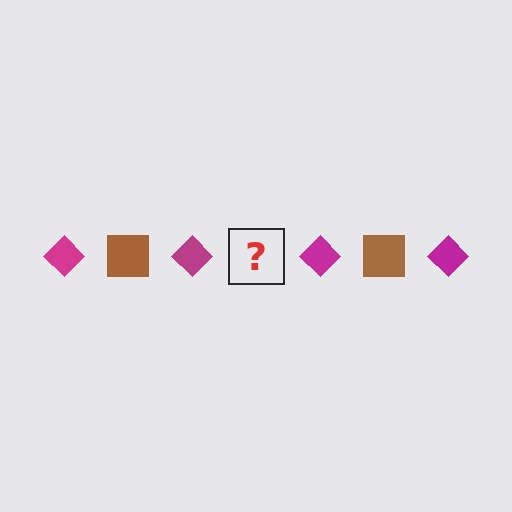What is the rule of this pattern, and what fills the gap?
The rule is that the pattern alternates between magenta diamond and brown square. The gap should be filled with a brown square.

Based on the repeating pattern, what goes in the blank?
The blank should be a brown square.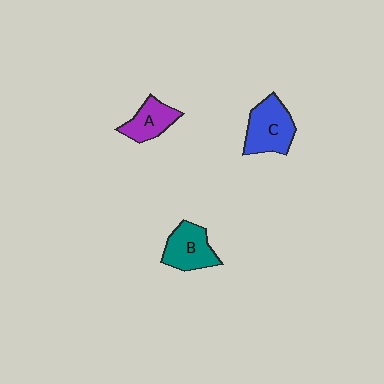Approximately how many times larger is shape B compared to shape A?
Approximately 1.2 times.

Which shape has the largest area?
Shape C (blue).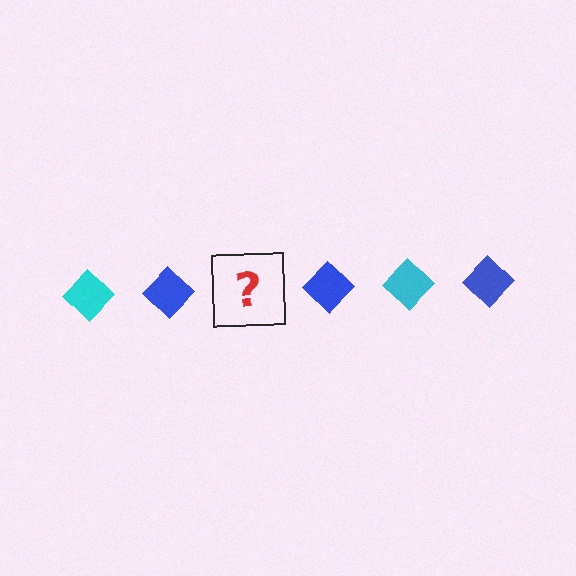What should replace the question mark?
The question mark should be replaced with a cyan diamond.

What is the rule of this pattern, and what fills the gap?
The rule is that the pattern cycles through cyan, blue diamonds. The gap should be filled with a cyan diamond.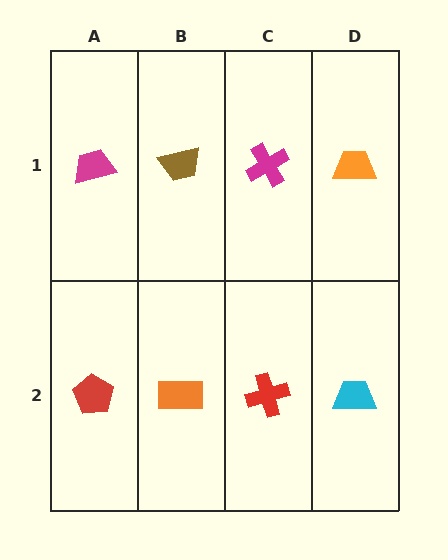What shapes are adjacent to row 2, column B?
A brown trapezoid (row 1, column B), a red pentagon (row 2, column A), a red cross (row 2, column C).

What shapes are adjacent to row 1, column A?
A red pentagon (row 2, column A), a brown trapezoid (row 1, column B).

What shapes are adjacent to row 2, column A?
A magenta trapezoid (row 1, column A), an orange rectangle (row 2, column B).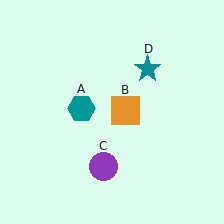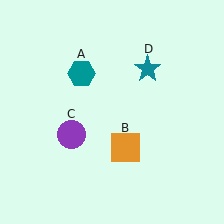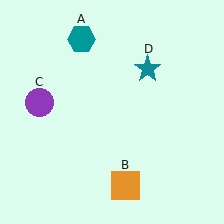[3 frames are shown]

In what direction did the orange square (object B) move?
The orange square (object B) moved down.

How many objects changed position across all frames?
3 objects changed position: teal hexagon (object A), orange square (object B), purple circle (object C).